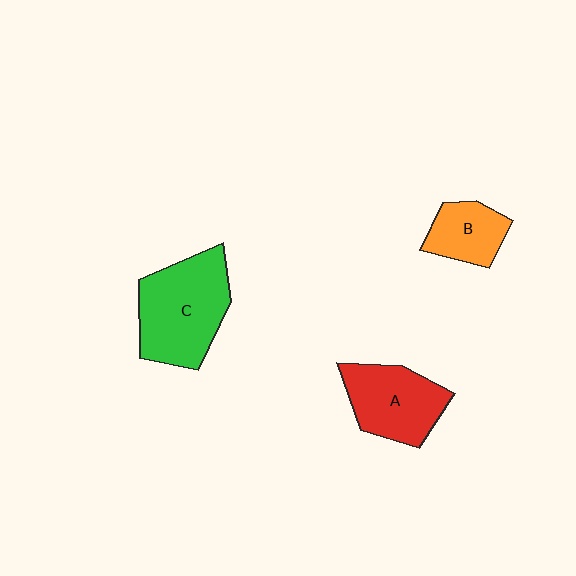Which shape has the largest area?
Shape C (green).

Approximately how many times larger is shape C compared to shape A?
Approximately 1.3 times.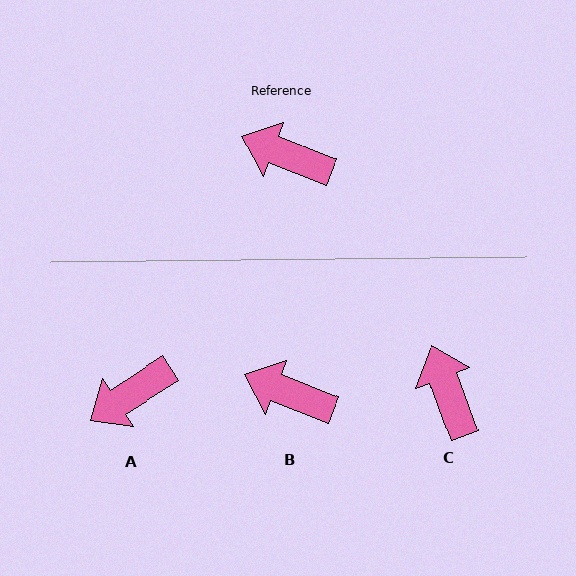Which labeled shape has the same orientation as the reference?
B.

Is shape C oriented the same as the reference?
No, it is off by about 48 degrees.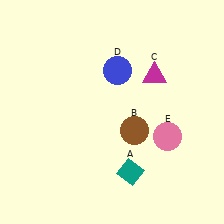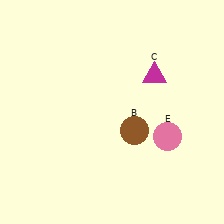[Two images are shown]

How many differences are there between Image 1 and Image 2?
There are 2 differences between the two images.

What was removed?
The teal diamond (A), the blue circle (D) were removed in Image 2.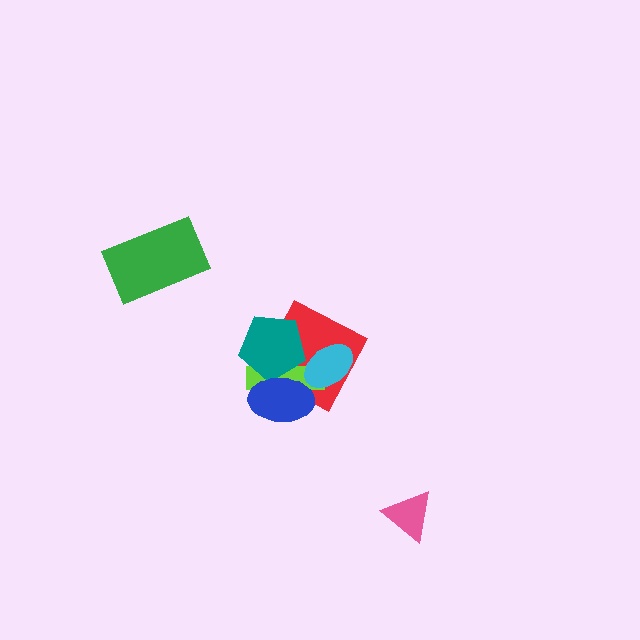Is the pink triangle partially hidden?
No, no other shape covers it.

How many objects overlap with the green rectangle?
0 objects overlap with the green rectangle.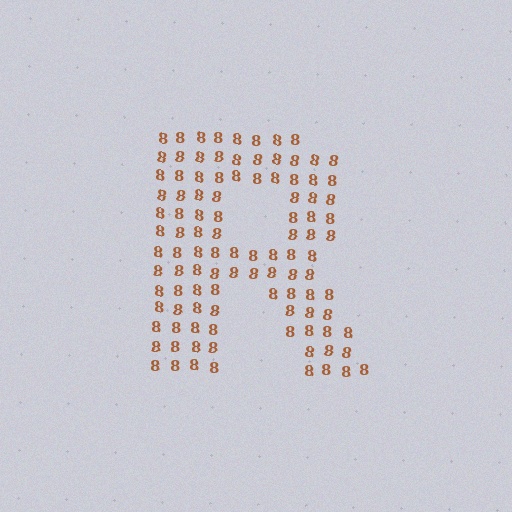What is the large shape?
The large shape is the letter R.